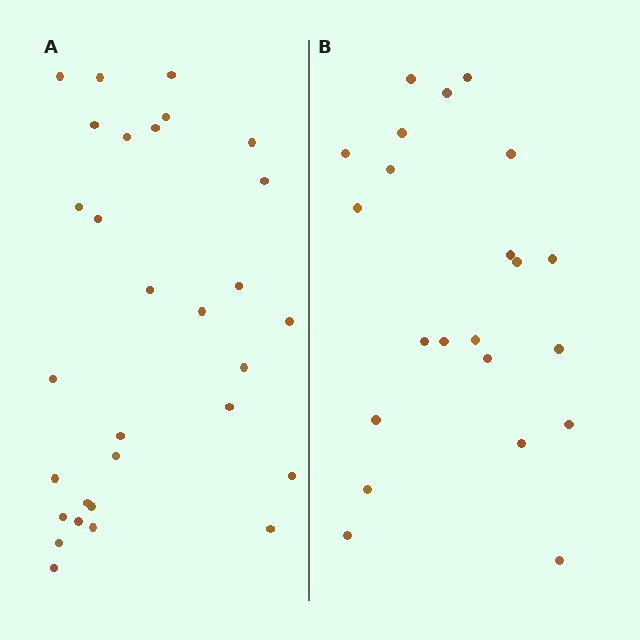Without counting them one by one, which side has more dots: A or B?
Region A (the left region) has more dots.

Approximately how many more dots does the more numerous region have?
Region A has roughly 8 or so more dots than region B.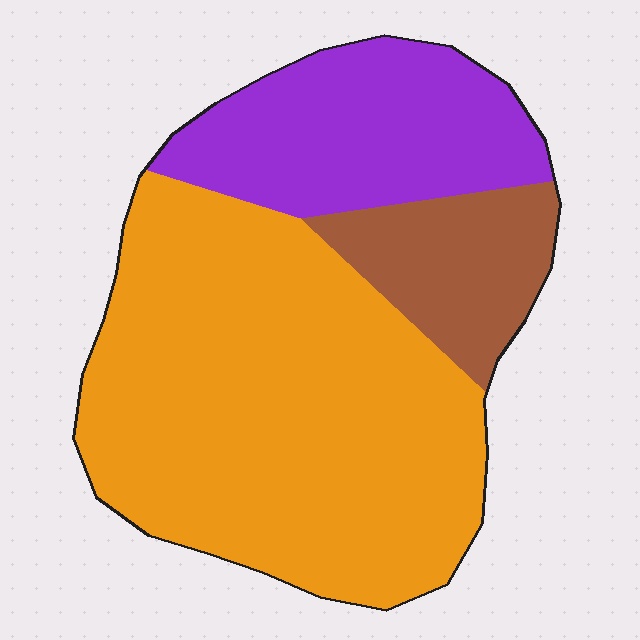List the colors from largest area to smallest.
From largest to smallest: orange, purple, brown.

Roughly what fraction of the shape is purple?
Purple takes up between a sixth and a third of the shape.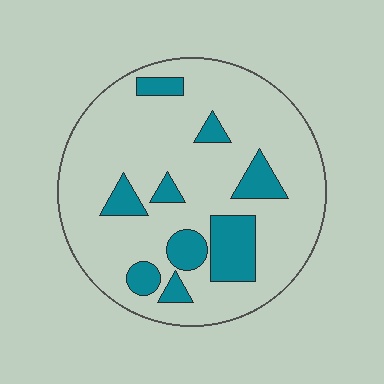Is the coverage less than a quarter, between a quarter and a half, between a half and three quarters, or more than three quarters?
Less than a quarter.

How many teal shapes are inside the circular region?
9.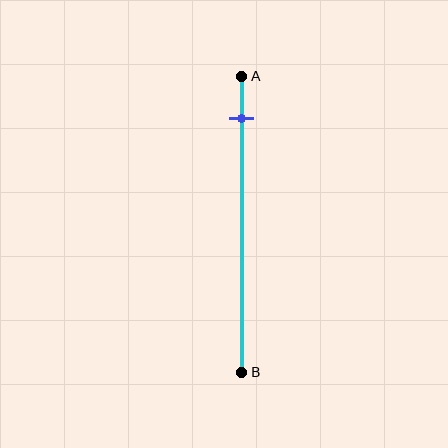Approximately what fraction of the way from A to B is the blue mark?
The blue mark is approximately 15% of the way from A to B.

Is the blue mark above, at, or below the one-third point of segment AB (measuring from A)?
The blue mark is above the one-third point of segment AB.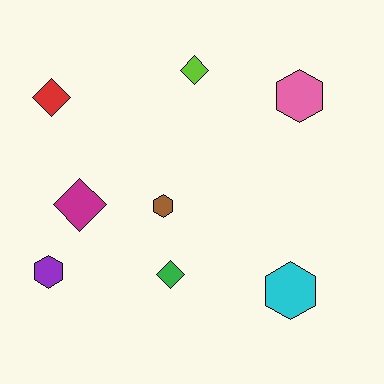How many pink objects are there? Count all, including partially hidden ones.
There is 1 pink object.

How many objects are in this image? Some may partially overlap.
There are 8 objects.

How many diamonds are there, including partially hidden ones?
There are 4 diamonds.